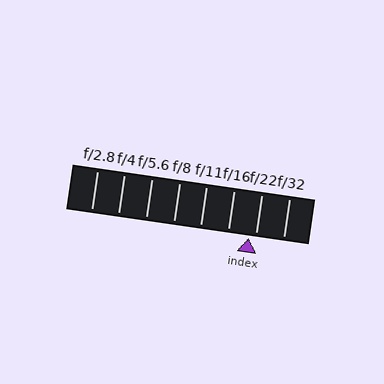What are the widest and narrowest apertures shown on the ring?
The widest aperture shown is f/2.8 and the narrowest is f/32.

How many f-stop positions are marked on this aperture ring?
There are 8 f-stop positions marked.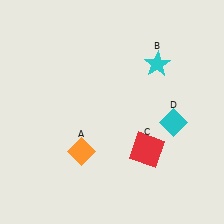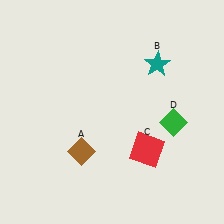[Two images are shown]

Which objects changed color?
A changed from orange to brown. B changed from cyan to teal. D changed from cyan to green.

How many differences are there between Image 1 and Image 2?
There are 3 differences between the two images.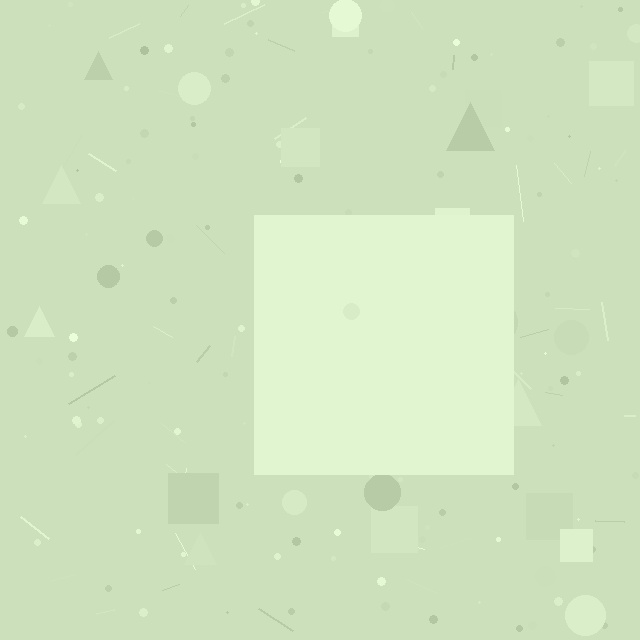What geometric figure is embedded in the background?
A square is embedded in the background.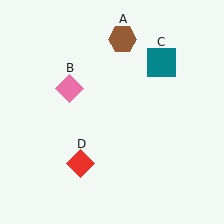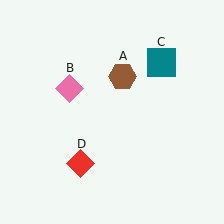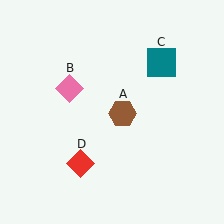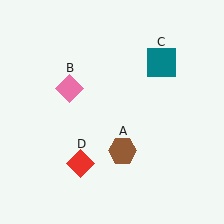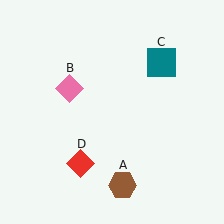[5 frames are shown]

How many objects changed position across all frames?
1 object changed position: brown hexagon (object A).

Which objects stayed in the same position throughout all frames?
Pink diamond (object B) and teal square (object C) and red diamond (object D) remained stationary.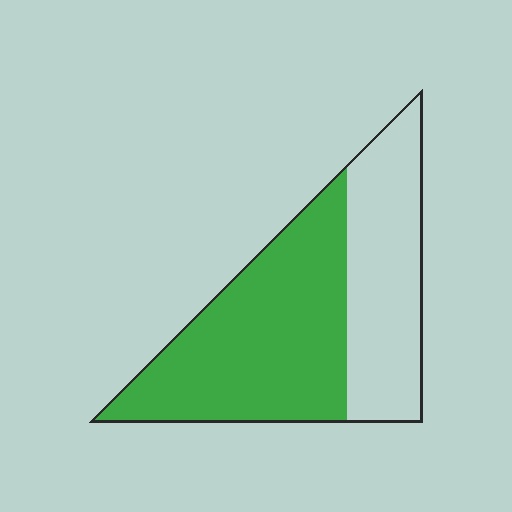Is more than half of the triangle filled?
Yes.